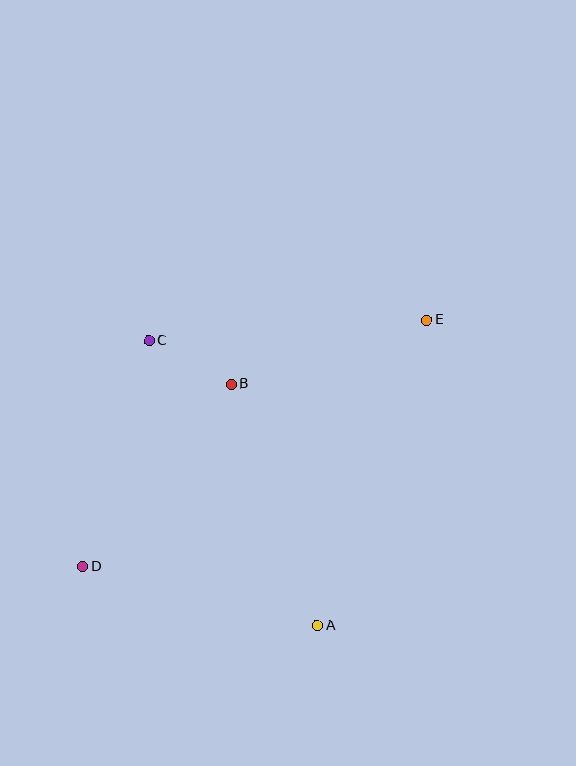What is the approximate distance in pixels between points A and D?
The distance between A and D is approximately 242 pixels.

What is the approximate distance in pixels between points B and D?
The distance between B and D is approximately 235 pixels.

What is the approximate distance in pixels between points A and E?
The distance between A and E is approximately 324 pixels.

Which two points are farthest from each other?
Points D and E are farthest from each other.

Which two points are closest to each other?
Points B and C are closest to each other.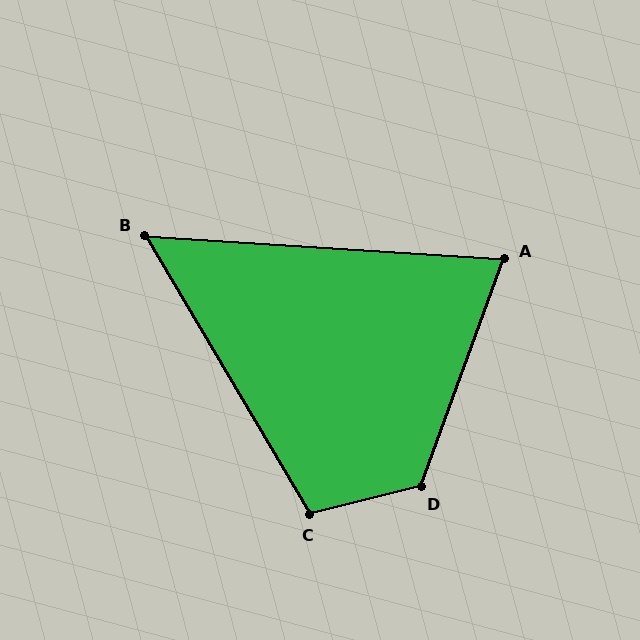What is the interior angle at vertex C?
Approximately 107 degrees (obtuse).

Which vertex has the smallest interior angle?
B, at approximately 56 degrees.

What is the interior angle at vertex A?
Approximately 73 degrees (acute).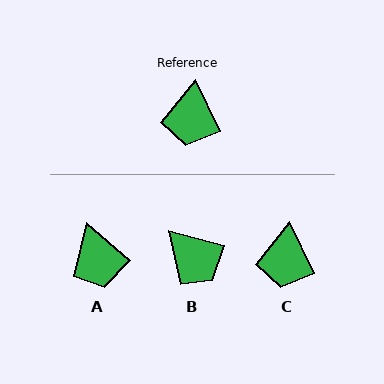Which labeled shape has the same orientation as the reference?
C.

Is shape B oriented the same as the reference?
No, it is off by about 50 degrees.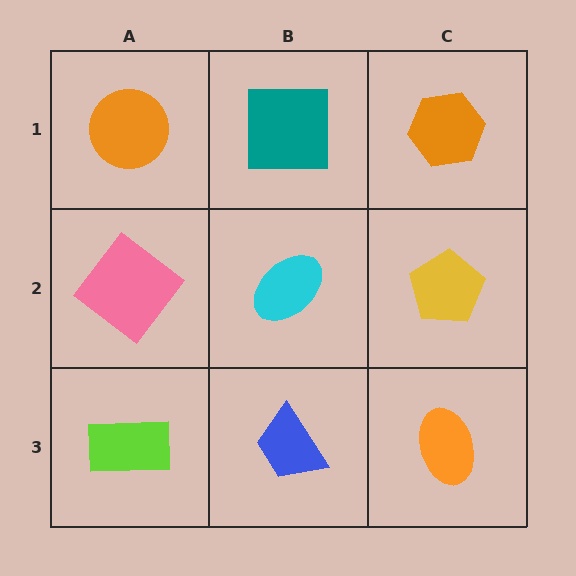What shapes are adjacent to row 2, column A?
An orange circle (row 1, column A), a lime rectangle (row 3, column A), a cyan ellipse (row 2, column B).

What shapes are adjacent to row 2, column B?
A teal square (row 1, column B), a blue trapezoid (row 3, column B), a pink diamond (row 2, column A), a yellow pentagon (row 2, column C).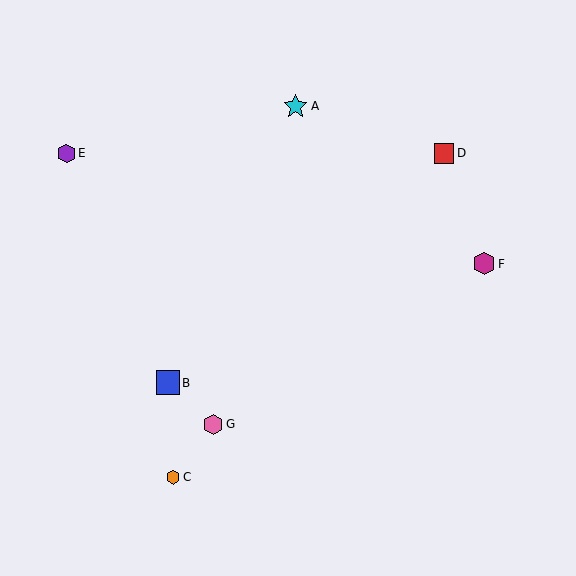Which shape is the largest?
The cyan star (labeled A) is the largest.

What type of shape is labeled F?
Shape F is a magenta hexagon.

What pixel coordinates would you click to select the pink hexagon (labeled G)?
Click at (213, 424) to select the pink hexagon G.